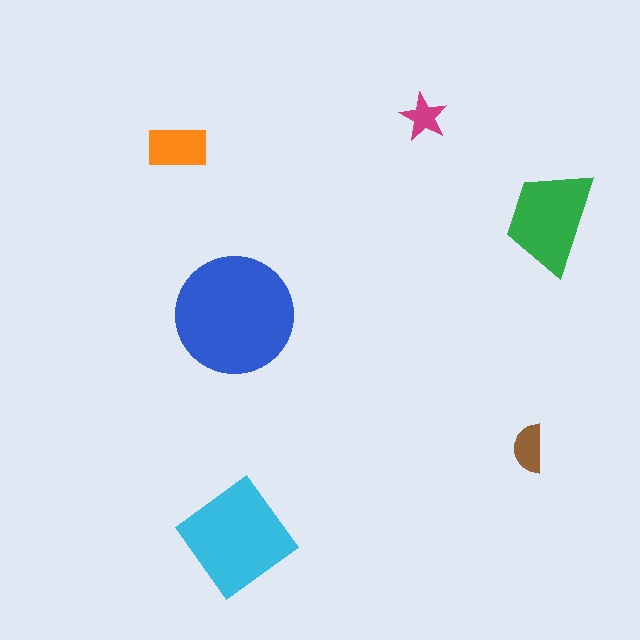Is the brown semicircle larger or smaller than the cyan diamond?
Smaller.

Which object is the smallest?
The magenta star.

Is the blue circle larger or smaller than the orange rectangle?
Larger.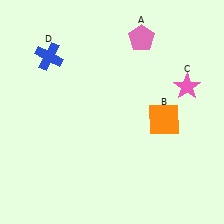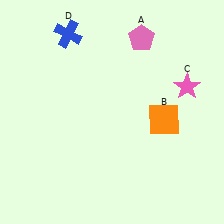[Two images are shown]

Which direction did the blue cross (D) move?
The blue cross (D) moved up.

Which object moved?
The blue cross (D) moved up.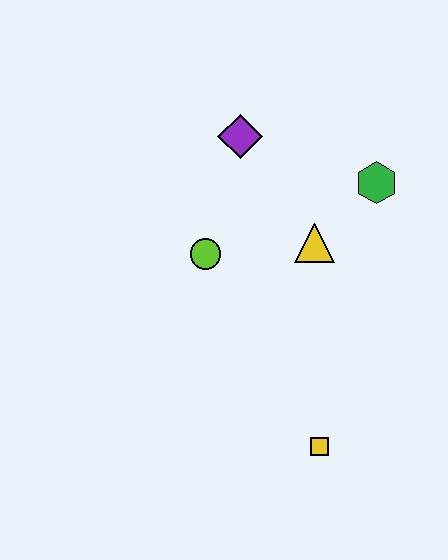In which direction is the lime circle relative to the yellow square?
The lime circle is above the yellow square.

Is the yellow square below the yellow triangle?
Yes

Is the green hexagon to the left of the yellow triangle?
No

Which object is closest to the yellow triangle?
The green hexagon is closest to the yellow triangle.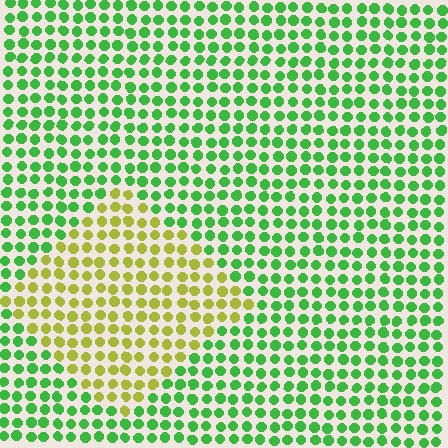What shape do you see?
I see a diamond.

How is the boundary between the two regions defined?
The boundary is defined purely by a slight shift in hue (about 54 degrees). Spacing, size, and orientation are identical on both sides.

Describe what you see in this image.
The image is filled with small green elements in a uniform arrangement. A diamond-shaped region is visible where the elements are tinted to a slightly different hue, forming a subtle color boundary.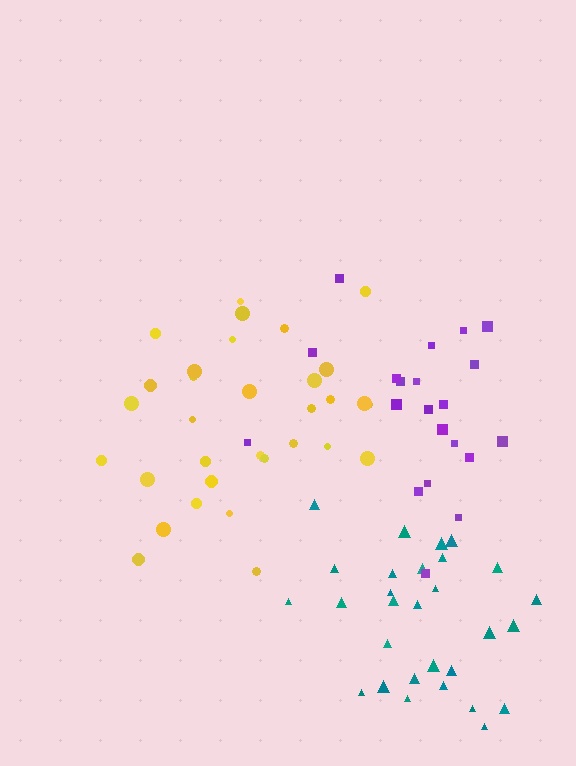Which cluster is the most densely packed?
Yellow.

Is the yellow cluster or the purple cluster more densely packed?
Yellow.